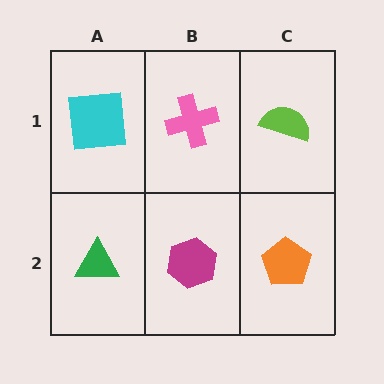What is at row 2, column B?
A magenta hexagon.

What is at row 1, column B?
A pink cross.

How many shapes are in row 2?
3 shapes.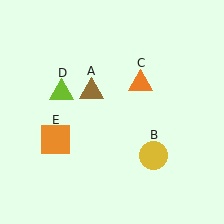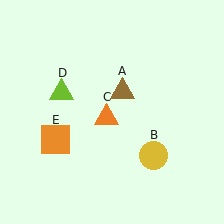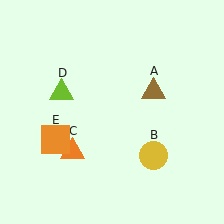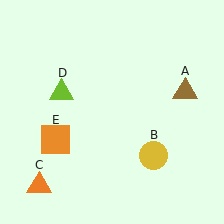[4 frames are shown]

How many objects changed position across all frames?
2 objects changed position: brown triangle (object A), orange triangle (object C).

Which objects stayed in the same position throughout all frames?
Yellow circle (object B) and lime triangle (object D) and orange square (object E) remained stationary.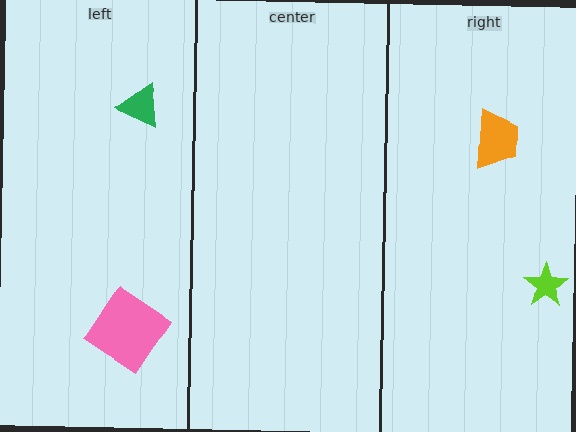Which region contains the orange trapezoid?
The right region.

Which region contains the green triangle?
The left region.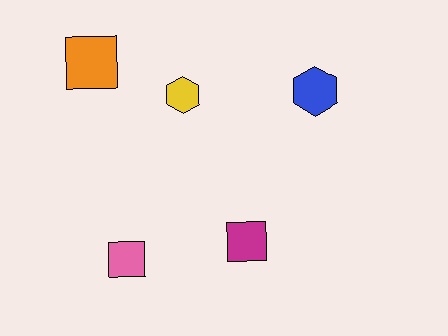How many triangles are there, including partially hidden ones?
There are no triangles.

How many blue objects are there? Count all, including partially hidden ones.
There is 1 blue object.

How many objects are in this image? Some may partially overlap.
There are 5 objects.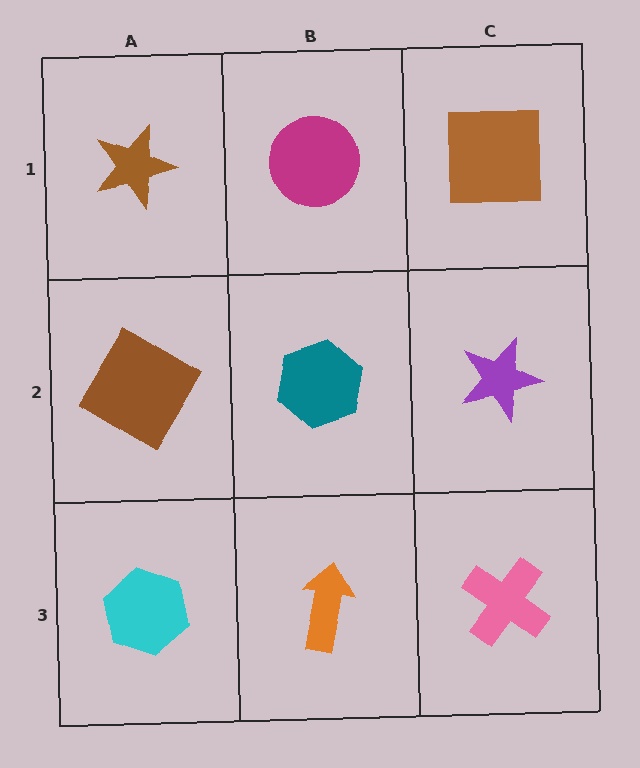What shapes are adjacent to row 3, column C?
A purple star (row 2, column C), an orange arrow (row 3, column B).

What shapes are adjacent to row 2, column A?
A brown star (row 1, column A), a cyan hexagon (row 3, column A), a teal hexagon (row 2, column B).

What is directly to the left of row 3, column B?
A cyan hexagon.